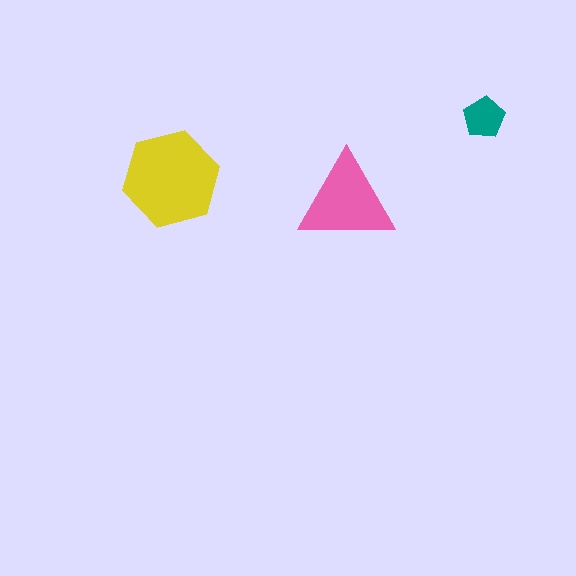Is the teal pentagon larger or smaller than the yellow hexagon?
Smaller.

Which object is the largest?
The yellow hexagon.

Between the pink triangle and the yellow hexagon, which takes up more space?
The yellow hexagon.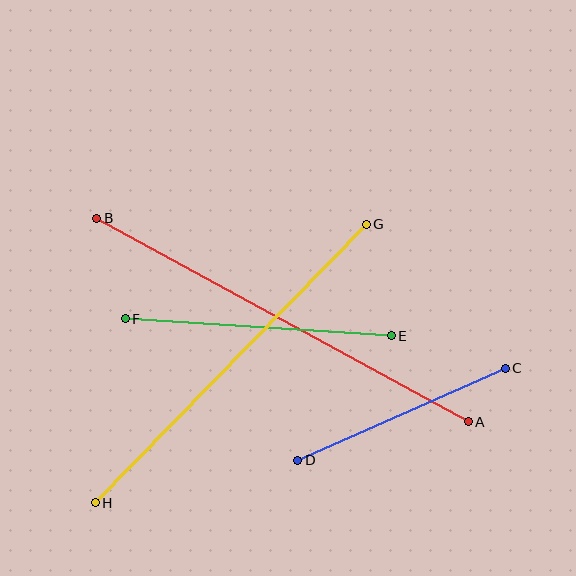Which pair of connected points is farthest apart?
Points A and B are farthest apart.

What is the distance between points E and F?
The distance is approximately 266 pixels.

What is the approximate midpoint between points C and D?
The midpoint is at approximately (401, 414) pixels.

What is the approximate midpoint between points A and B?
The midpoint is at approximately (283, 320) pixels.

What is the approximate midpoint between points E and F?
The midpoint is at approximately (258, 327) pixels.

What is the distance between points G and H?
The distance is approximately 388 pixels.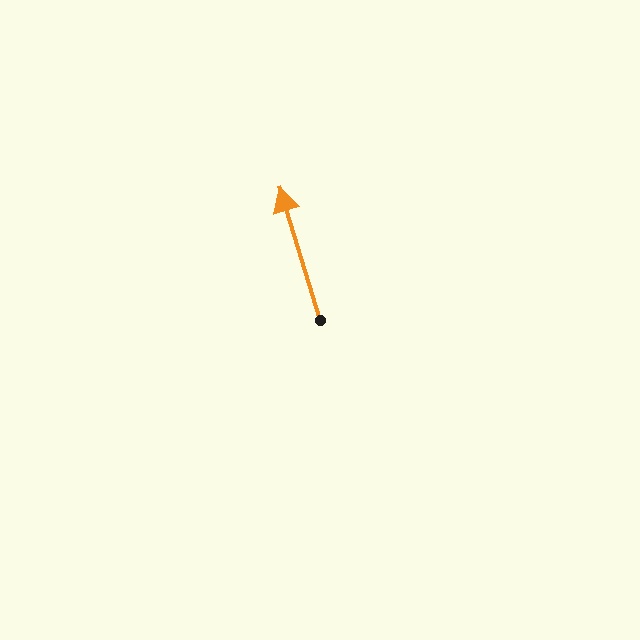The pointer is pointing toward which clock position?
Roughly 11 o'clock.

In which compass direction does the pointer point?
North.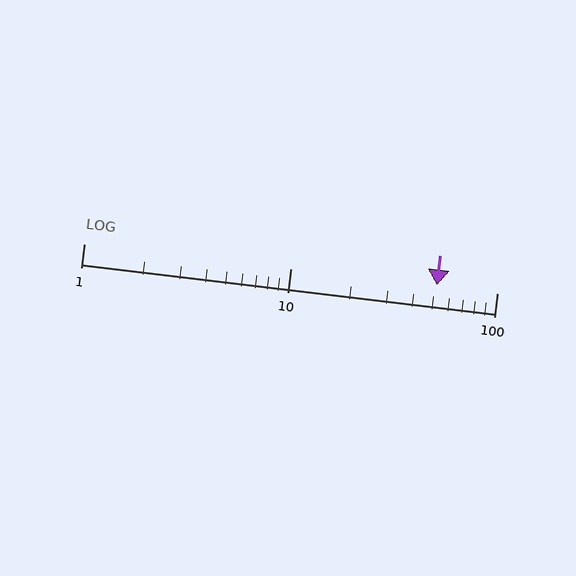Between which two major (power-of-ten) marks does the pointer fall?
The pointer is between 10 and 100.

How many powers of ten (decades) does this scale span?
The scale spans 2 decades, from 1 to 100.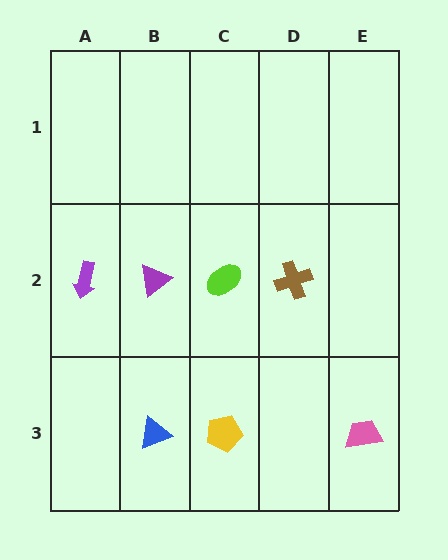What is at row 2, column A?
A purple arrow.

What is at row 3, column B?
A blue triangle.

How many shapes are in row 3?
3 shapes.